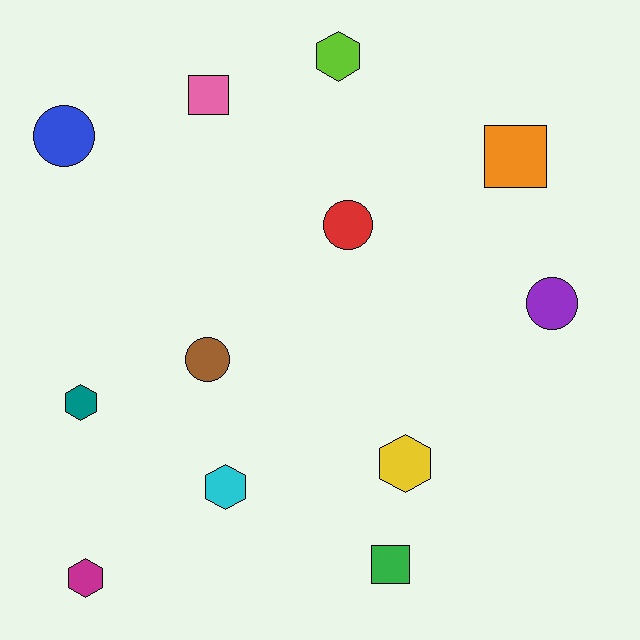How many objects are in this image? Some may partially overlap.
There are 12 objects.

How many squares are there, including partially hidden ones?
There are 3 squares.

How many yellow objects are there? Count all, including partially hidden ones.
There is 1 yellow object.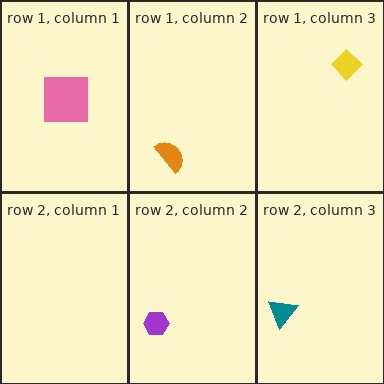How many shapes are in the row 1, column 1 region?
1.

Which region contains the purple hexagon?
The row 2, column 2 region.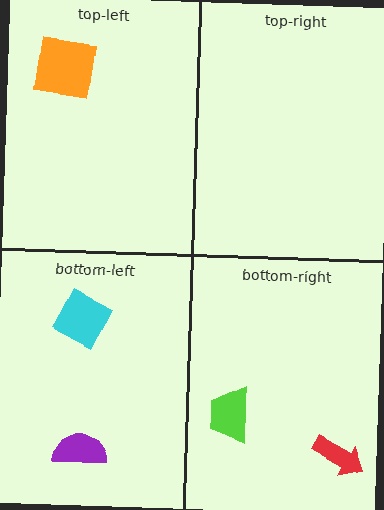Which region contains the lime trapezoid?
The bottom-right region.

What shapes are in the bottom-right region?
The red arrow, the lime trapezoid.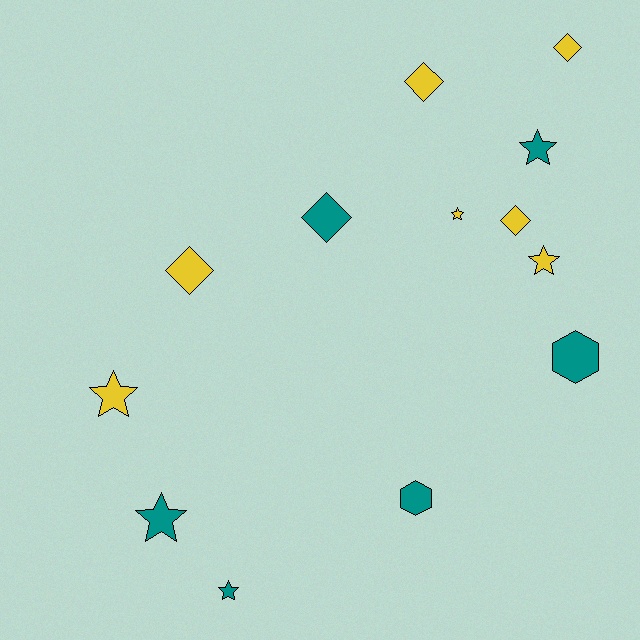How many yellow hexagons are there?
There are no yellow hexagons.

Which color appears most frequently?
Yellow, with 7 objects.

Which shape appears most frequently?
Star, with 6 objects.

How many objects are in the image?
There are 13 objects.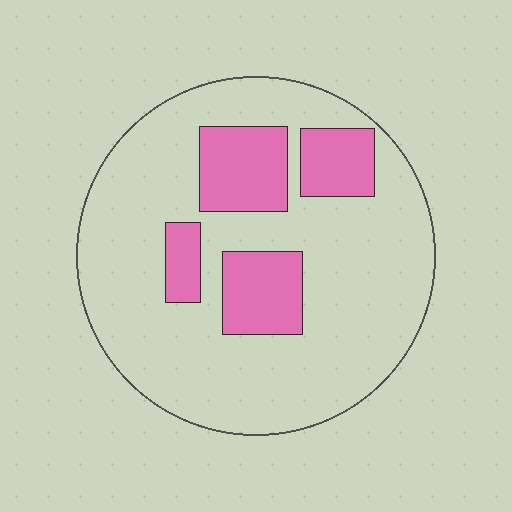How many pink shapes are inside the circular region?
4.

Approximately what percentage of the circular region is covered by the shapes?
Approximately 20%.